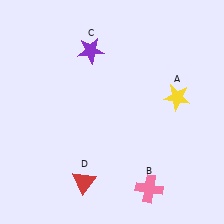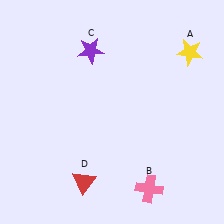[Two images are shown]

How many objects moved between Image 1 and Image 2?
1 object moved between the two images.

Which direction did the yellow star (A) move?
The yellow star (A) moved up.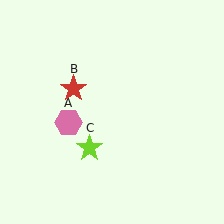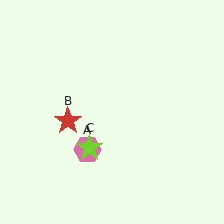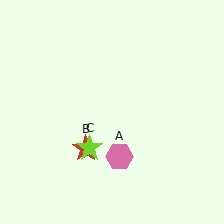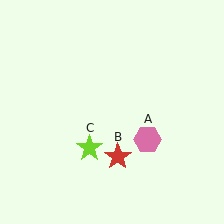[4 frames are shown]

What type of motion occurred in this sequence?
The pink hexagon (object A), red star (object B) rotated counterclockwise around the center of the scene.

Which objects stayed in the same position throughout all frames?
Lime star (object C) remained stationary.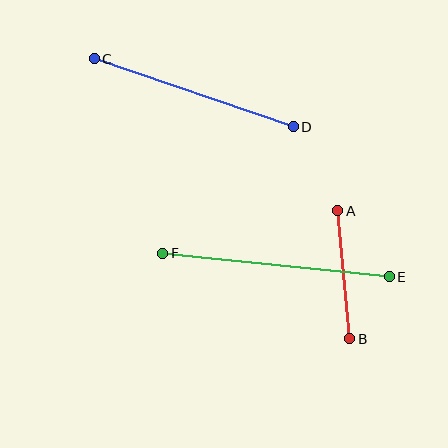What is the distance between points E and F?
The distance is approximately 228 pixels.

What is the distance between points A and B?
The distance is approximately 129 pixels.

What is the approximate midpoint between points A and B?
The midpoint is at approximately (344, 275) pixels.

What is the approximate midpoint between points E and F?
The midpoint is at approximately (276, 265) pixels.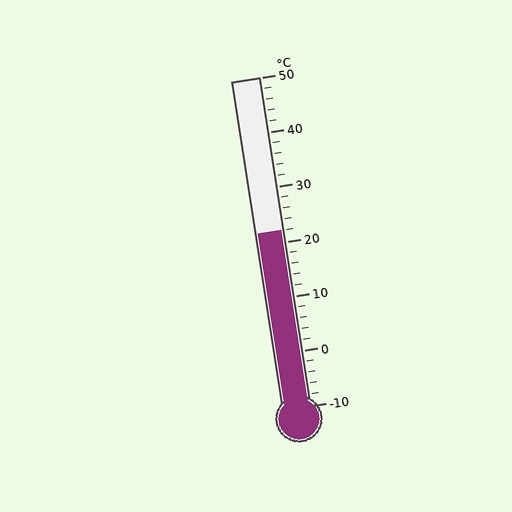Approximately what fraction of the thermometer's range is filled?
The thermometer is filled to approximately 55% of its range.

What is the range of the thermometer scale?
The thermometer scale ranges from -10°C to 50°C.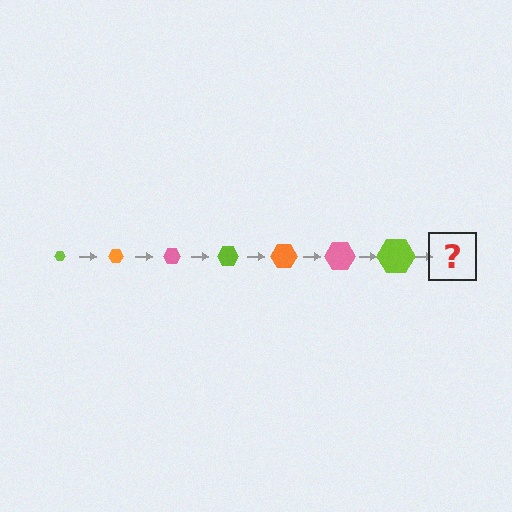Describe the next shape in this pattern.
It should be an orange hexagon, larger than the previous one.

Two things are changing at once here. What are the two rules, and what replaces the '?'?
The two rules are that the hexagon grows larger each step and the color cycles through lime, orange, and pink. The '?' should be an orange hexagon, larger than the previous one.